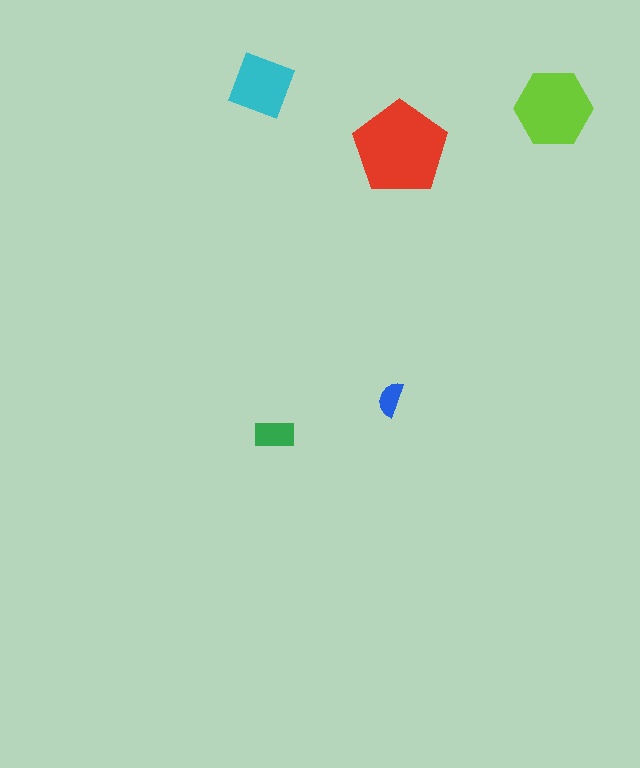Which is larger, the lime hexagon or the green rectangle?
The lime hexagon.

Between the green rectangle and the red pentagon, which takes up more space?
The red pentagon.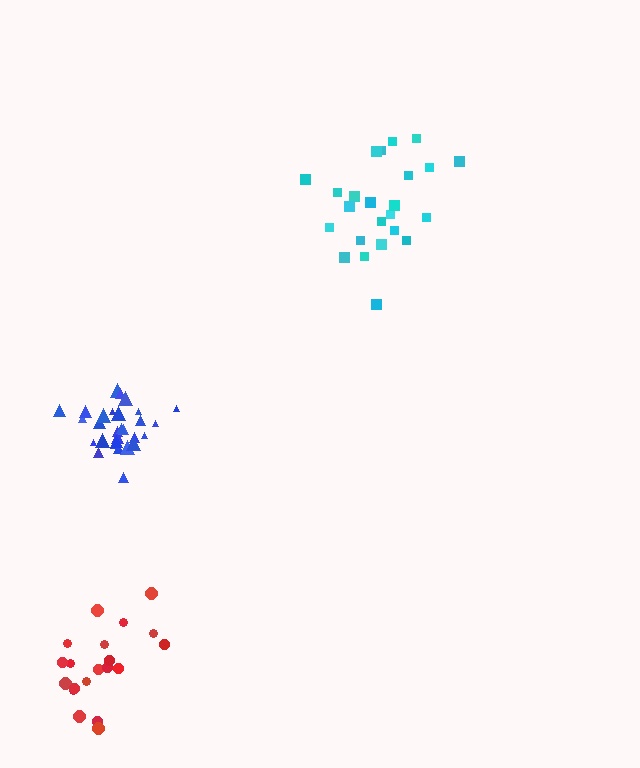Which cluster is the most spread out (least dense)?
Red.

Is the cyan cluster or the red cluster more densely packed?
Cyan.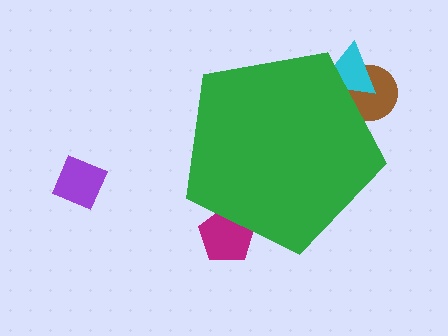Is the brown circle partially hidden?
Yes, the brown circle is partially hidden behind the green pentagon.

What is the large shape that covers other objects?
A green pentagon.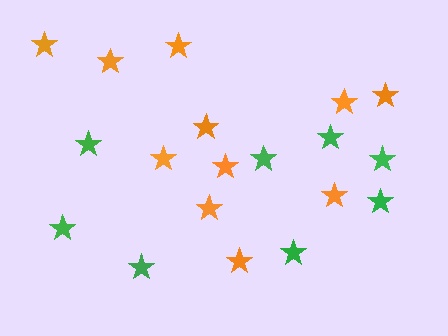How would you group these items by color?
There are 2 groups: one group of green stars (8) and one group of orange stars (11).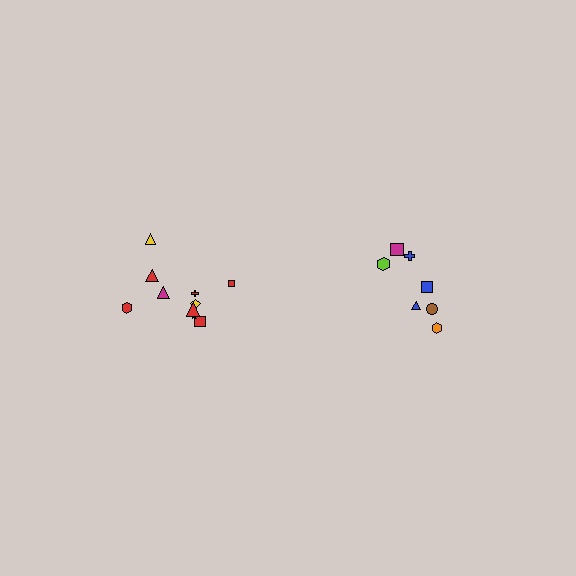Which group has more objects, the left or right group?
The left group.